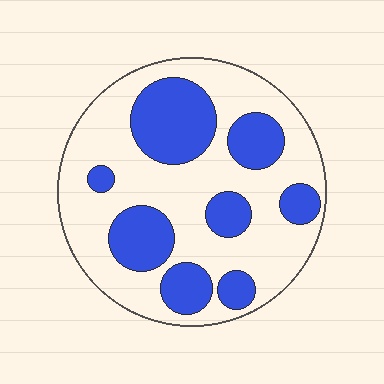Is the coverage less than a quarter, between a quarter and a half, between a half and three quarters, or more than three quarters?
Between a quarter and a half.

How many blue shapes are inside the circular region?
8.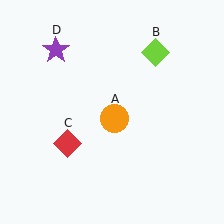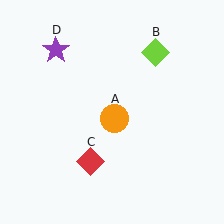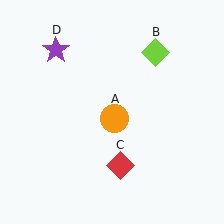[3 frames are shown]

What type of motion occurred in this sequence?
The red diamond (object C) rotated counterclockwise around the center of the scene.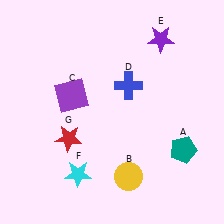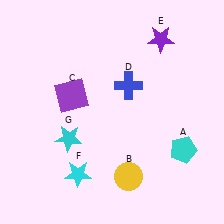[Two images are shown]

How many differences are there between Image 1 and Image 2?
There are 2 differences between the two images.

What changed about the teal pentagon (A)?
In Image 1, A is teal. In Image 2, it changed to cyan.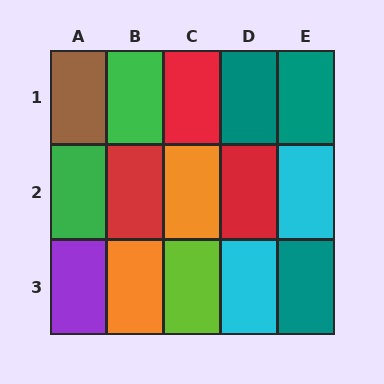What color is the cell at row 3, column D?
Cyan.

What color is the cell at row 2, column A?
Green.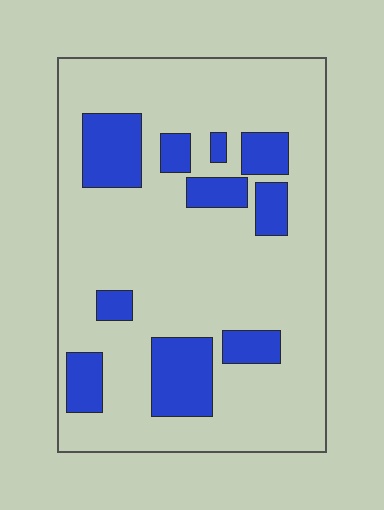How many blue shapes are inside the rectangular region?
10.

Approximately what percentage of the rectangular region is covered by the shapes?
Approximately 20%.